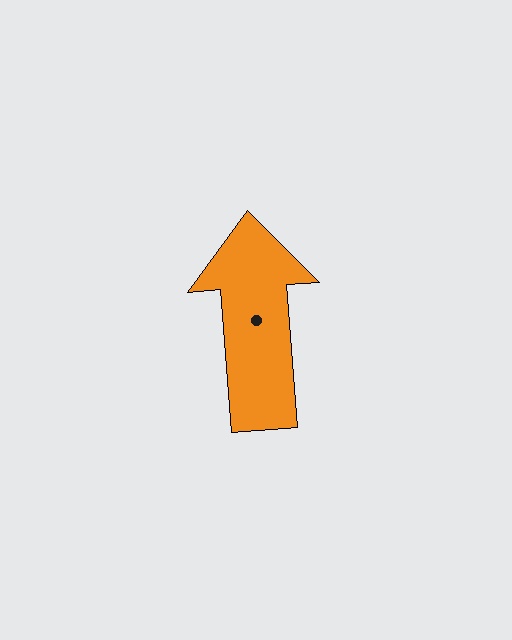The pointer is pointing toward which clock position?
Roughly 12 o'clock.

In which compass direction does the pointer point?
North.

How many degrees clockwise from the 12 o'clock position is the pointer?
Approximately 356 degrees.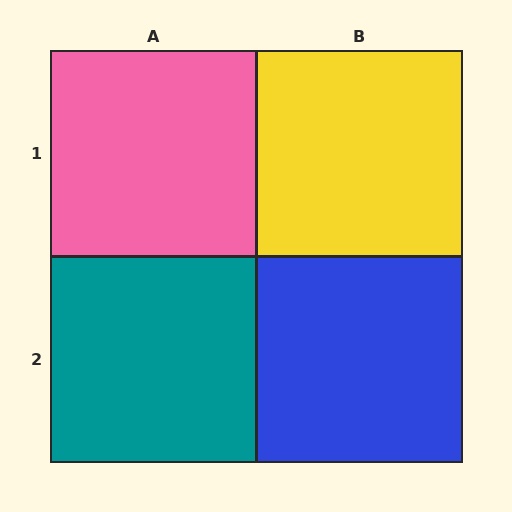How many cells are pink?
1 cell is pink.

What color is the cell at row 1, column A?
Pink.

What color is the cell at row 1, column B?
Yellow.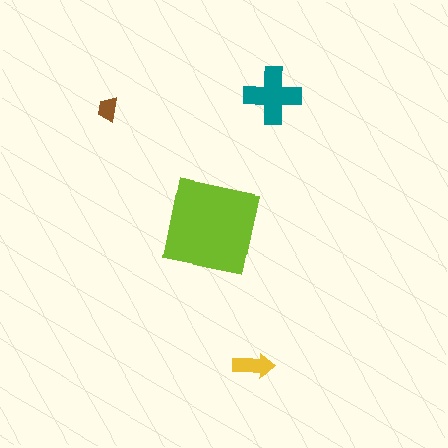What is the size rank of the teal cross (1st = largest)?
2nd.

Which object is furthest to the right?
The teal cross is rightmost.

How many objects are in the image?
There are 4 objects in the image.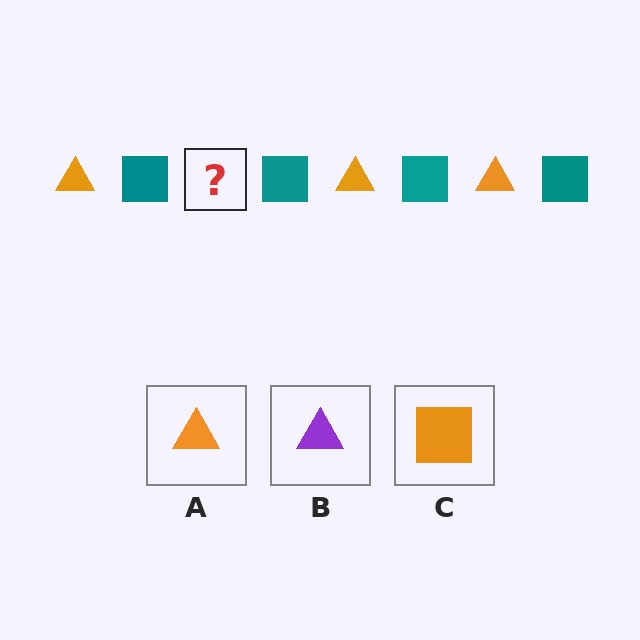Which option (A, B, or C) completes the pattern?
A.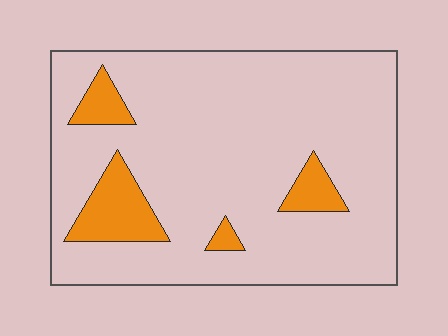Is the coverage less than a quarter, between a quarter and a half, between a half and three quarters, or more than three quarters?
Less than a quarter.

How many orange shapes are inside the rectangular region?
4.